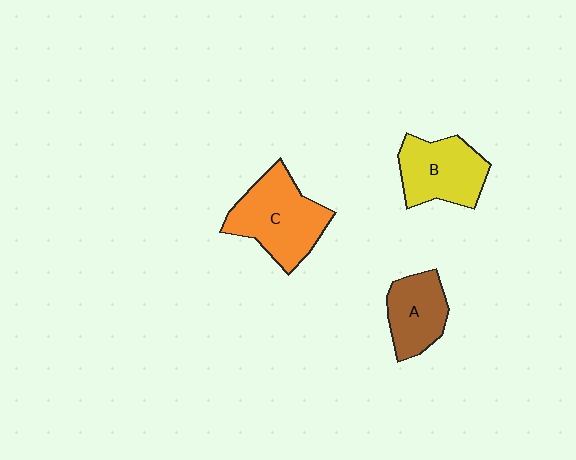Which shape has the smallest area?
Shape A (brown).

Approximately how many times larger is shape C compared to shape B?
Approximately 1.2 times.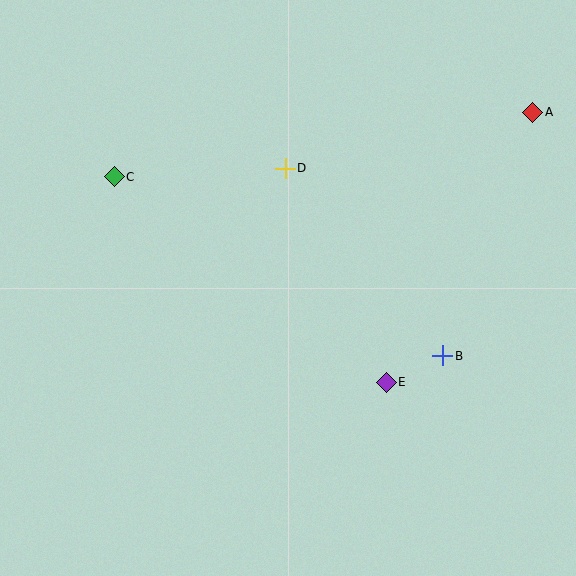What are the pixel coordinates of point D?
Point D is at (285, 168).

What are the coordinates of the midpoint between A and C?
The midpoint between A and C is at (324, 144).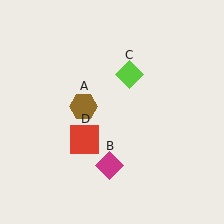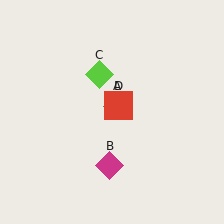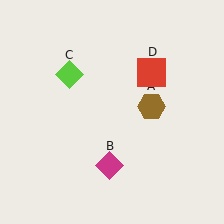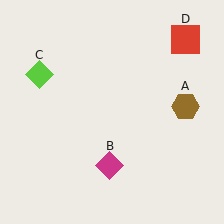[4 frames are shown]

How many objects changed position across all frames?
3 objects changed position: brown hexagon (object A), lime diamond (object C), red square (object D).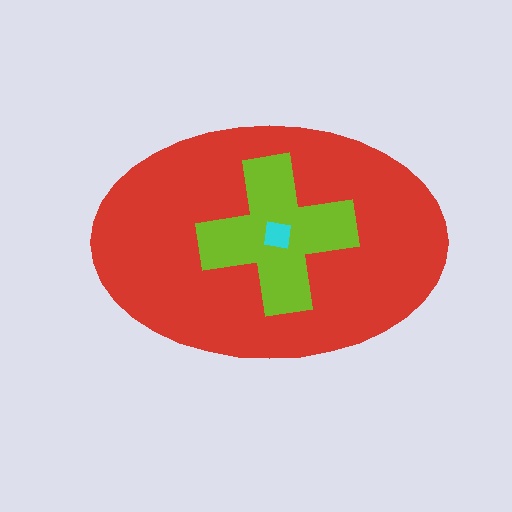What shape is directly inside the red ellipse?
The lime cross.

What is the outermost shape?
The red ellipse.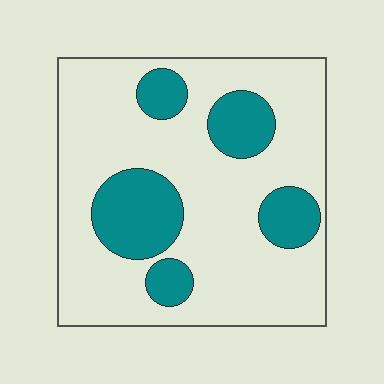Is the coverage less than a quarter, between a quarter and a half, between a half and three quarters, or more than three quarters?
Less than a quarter.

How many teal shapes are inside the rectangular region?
5.